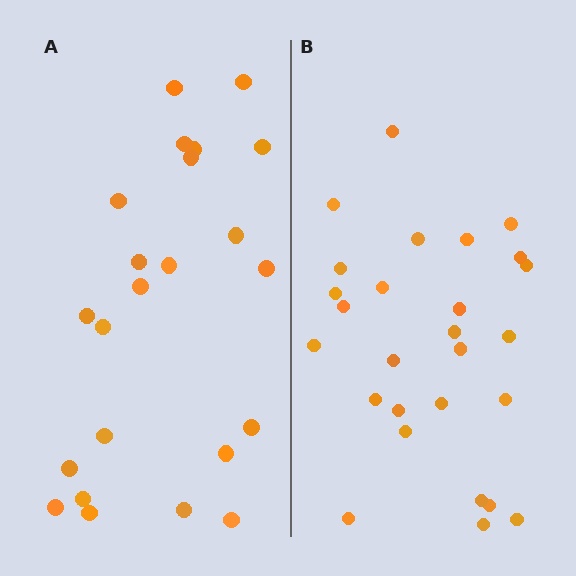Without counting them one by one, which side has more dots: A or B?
Region B (the right region) has more dots.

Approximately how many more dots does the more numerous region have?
Region B has about 4 more dots than region A.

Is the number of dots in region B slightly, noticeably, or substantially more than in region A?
Region B has only slightly more — the two regions are fairly close. The ratio is roughly 1.2 to 1.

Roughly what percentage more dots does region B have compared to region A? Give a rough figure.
About 15% more.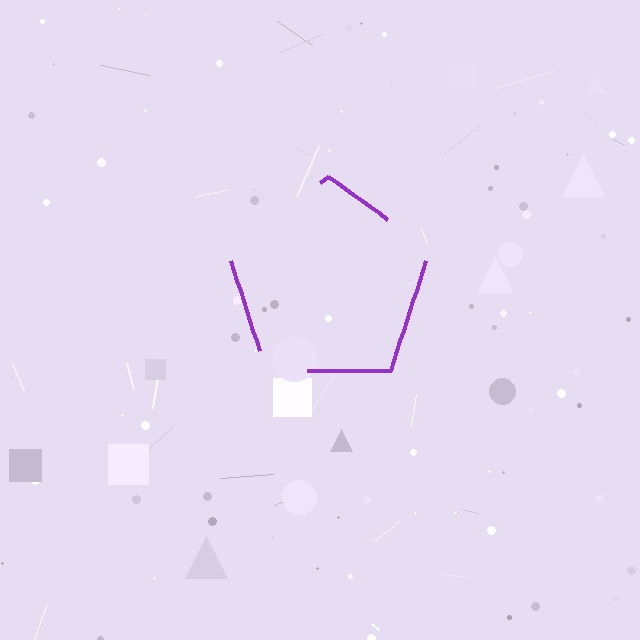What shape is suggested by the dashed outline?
The dashed outline suggests a pentagon.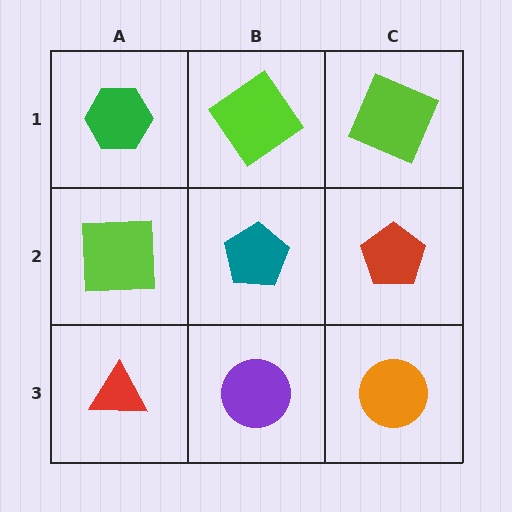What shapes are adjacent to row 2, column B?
A lime diamond (row 1, column B), a purple circle (row 3, column B), a lime square (row 2, column A), a red pentagon (row 2, column C).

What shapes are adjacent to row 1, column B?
A teal pentagon (row 2, column B), a green hexagon (row 1, column A), a lime square (row 1, column C).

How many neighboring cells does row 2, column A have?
3.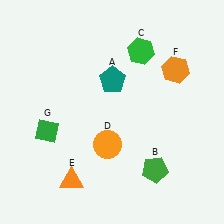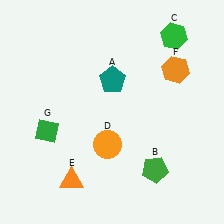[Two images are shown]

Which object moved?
The green hexagon (C) moved right.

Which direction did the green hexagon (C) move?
The green hexagon (C) moved right.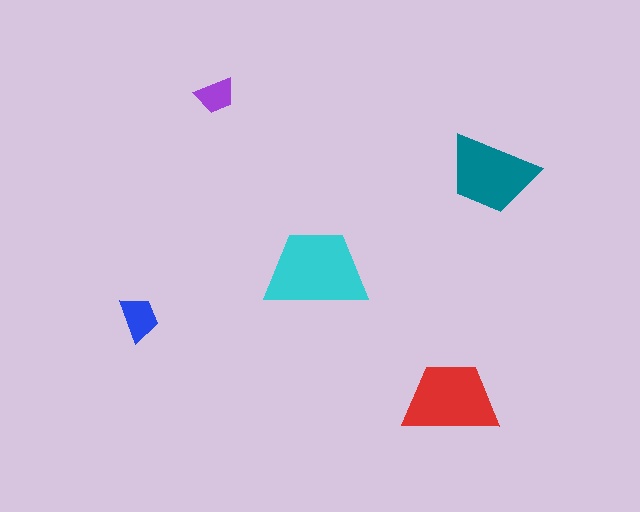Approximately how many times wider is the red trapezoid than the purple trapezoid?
About 2.5 times wider.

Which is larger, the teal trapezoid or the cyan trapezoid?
The cyan one.